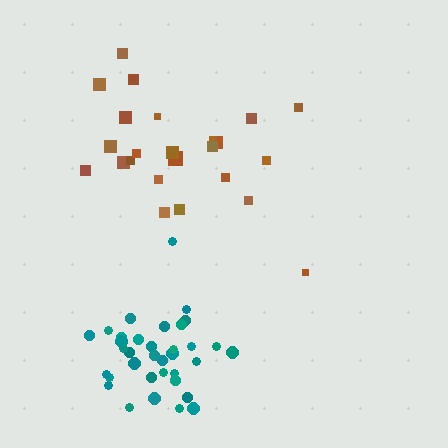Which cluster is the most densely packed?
Teal.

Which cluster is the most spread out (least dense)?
Brown.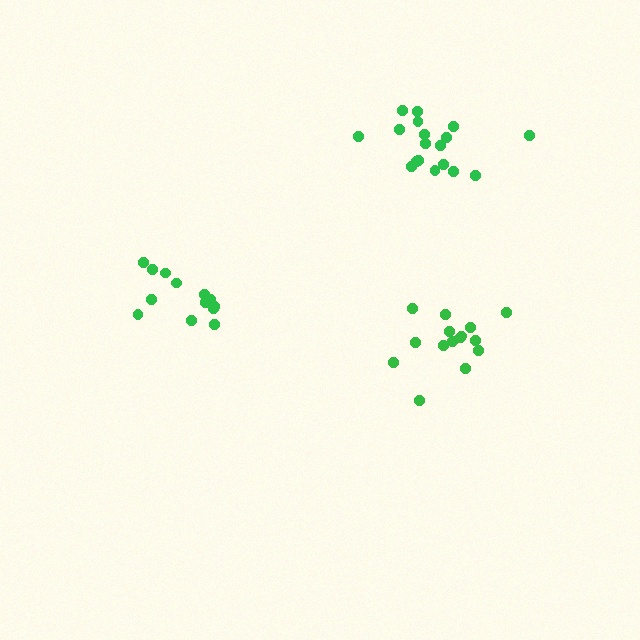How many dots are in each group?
Group 1: 13 dots, Group 2: 15 dots, Group 3: 18 dots (46 total).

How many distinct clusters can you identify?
There are 3 distinct clusters.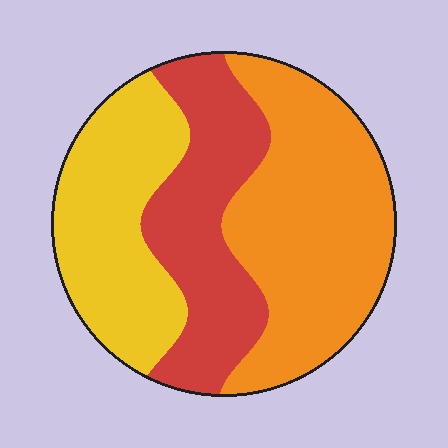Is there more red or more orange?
Orange.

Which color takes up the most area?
Orange, at roughly 40%.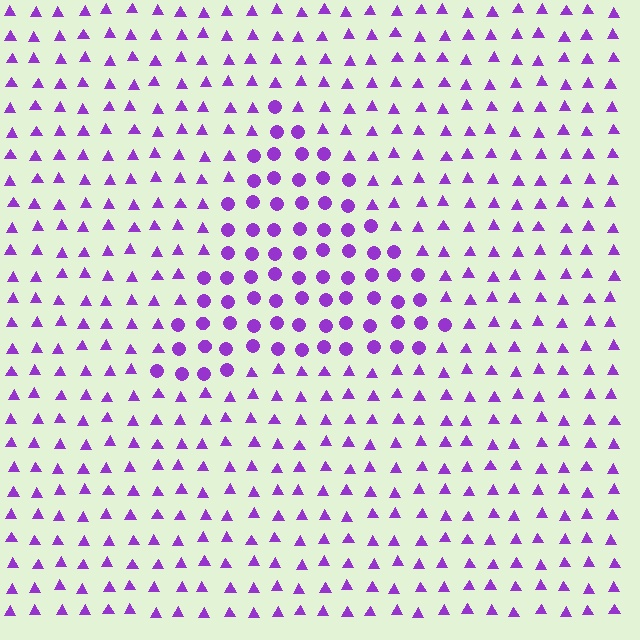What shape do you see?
I see a triangle.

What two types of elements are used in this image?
The image uses circles inside the triangle region and triangles outside it.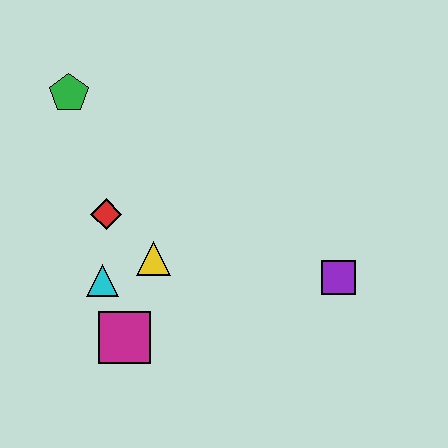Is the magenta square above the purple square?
No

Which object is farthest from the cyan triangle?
The purple square is farthest from the cyan triangle.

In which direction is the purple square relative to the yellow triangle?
The purple square is to the right of the yellow triangle.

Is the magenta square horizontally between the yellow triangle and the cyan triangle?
Yes